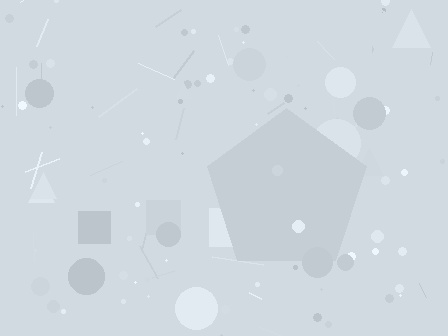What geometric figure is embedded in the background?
A pentagon is embedded in the background.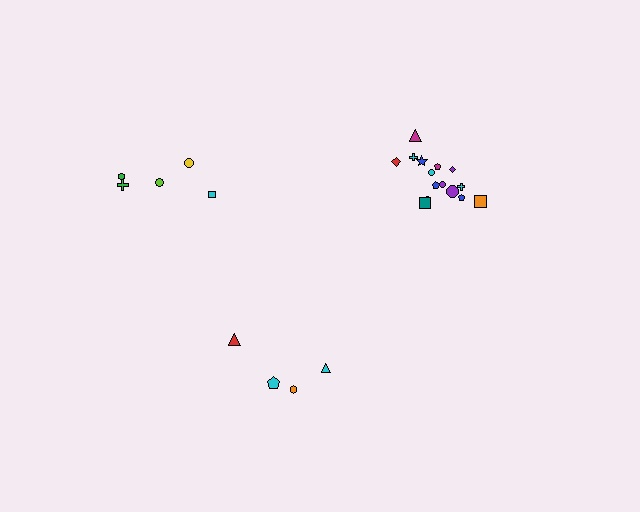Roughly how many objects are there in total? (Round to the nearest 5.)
Roughly 25 objects in total.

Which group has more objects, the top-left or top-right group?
The top-right group.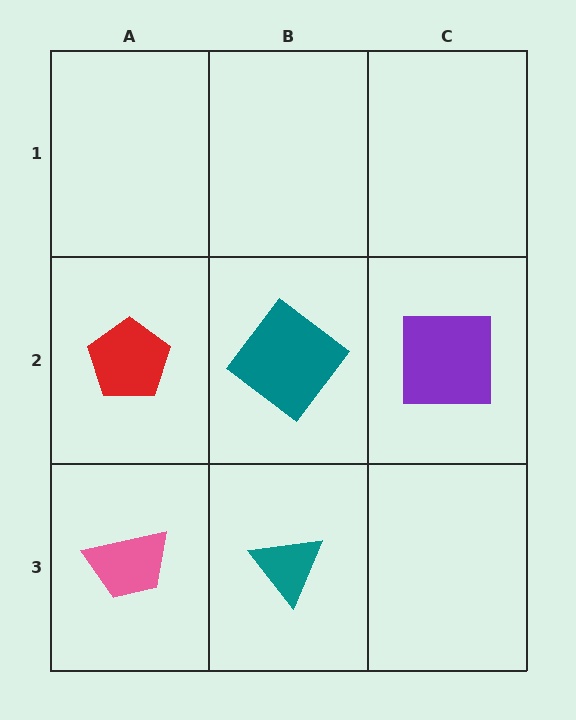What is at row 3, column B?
A teal triangle.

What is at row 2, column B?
A teal diamond.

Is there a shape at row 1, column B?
No, that cell is empty.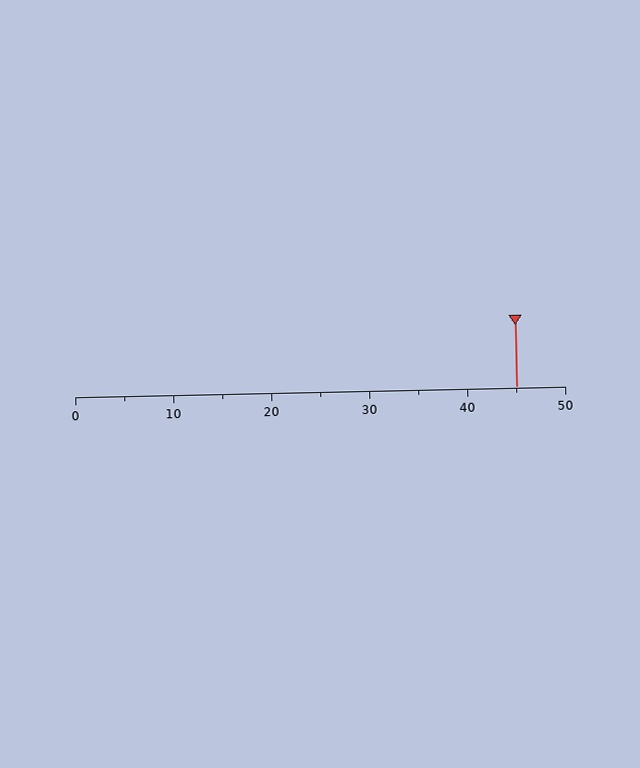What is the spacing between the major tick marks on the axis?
The major ticks are spaced 10 apart.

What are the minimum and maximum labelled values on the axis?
The axis runs from 0 to 50.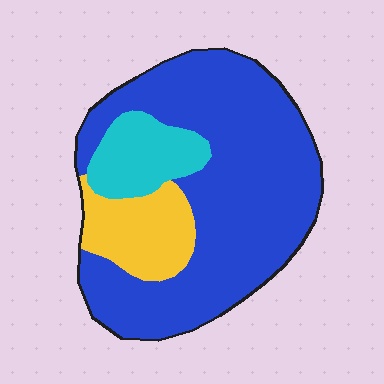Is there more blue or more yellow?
Blue.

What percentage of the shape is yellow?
Yellow takes up less than a sixth of the shape.